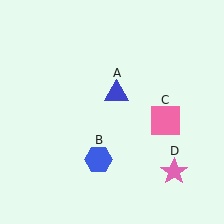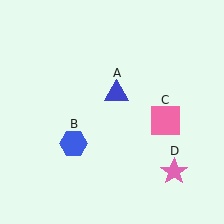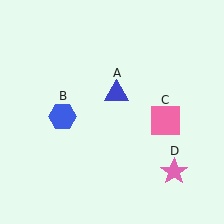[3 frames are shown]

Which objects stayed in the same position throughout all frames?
Blue triangle (object A) and pink square (object C) and pink star (object D) remained stationary.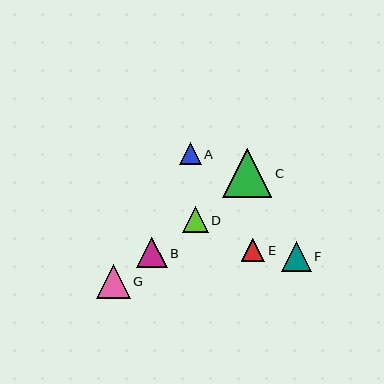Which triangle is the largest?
Triangle C is the largest with a size of approximately 49 pixels.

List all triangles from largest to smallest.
From largest to smallest: C, G, B, F, D, E, A.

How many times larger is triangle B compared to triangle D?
Triangle B is approximately 1.2 times the size of triangle D.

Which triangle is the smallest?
Triangle A is the smallest with a size of approximately 22 pixels.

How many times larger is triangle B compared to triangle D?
Triangle B is approximately 1.2 times the size of triangle D.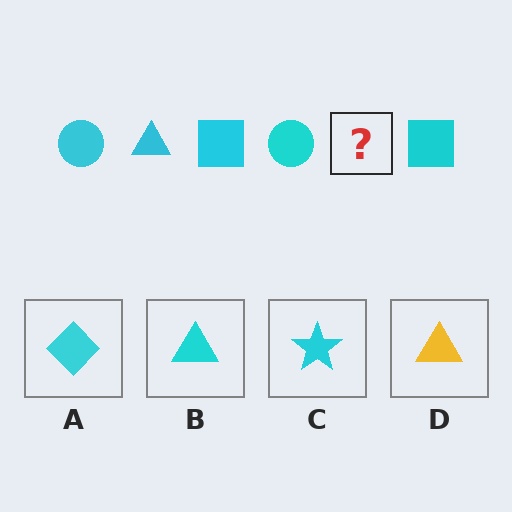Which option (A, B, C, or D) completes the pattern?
B.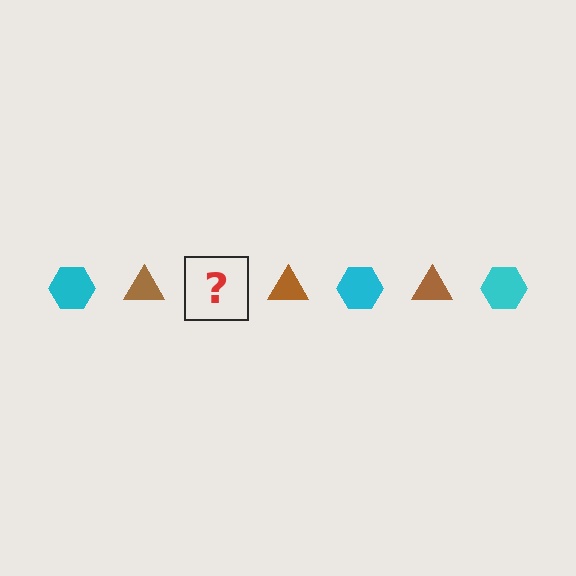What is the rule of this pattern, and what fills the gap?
The rule is that the pattern alternates between cyan hexagon and brown triangle. The gap should be filled with a cyan hexagon.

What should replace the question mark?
The question mark should be replaced with a cyan hexagon.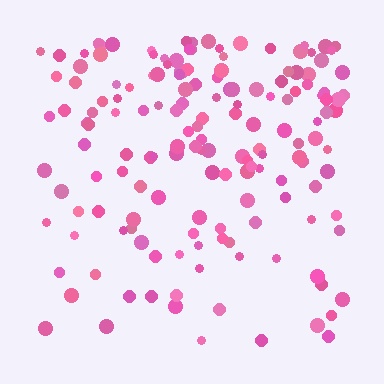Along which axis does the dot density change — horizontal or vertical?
Vertical.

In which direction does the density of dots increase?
From bottom to top, with the top side densest.